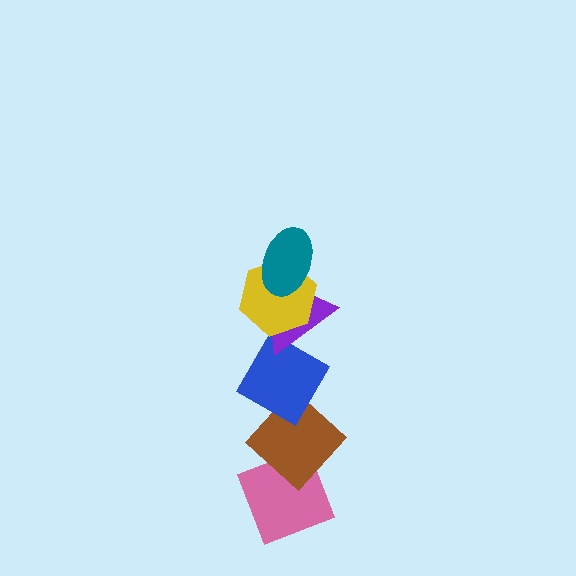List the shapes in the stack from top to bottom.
From top to bottom: the teal ellipse, the yellow hexagon, the purple triangle, the blue diamond, the brown diamond, the pink diamond.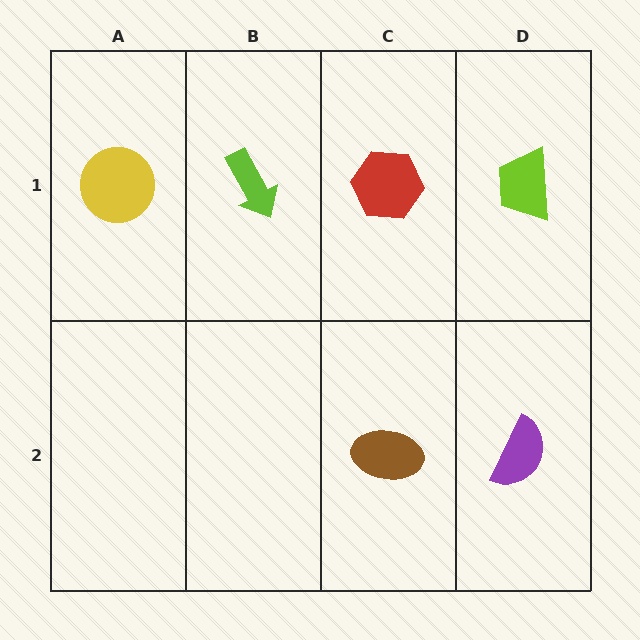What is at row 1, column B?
A lime arrow.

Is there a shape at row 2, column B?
No, that cell is empty.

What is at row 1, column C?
A red hexagon.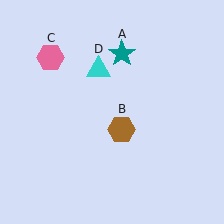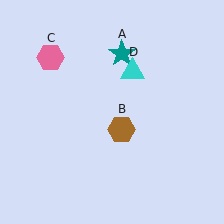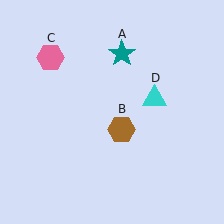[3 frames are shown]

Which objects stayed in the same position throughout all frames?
Teal star (object A) and brown hexagon (object B) and pink hexagon (object C) remained stationary.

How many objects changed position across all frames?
1 object changed position: cyan triangle (object D).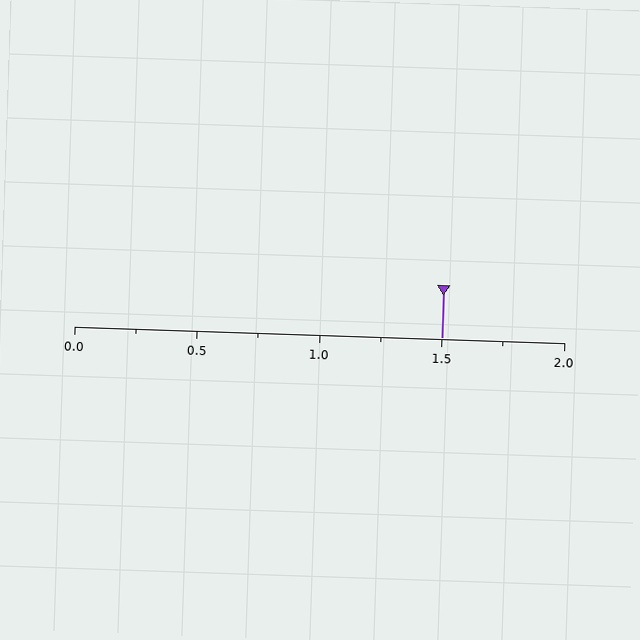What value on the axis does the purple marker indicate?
The marker indicates approximately 1.5.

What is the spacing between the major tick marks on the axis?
The major ticks are spaced 0.5 apart.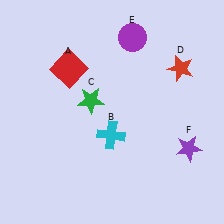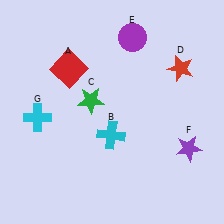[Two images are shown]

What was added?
A cyan cross (G) was added in Image 2.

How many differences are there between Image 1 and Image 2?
There is 1 difference between the two images.